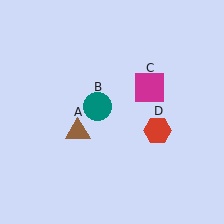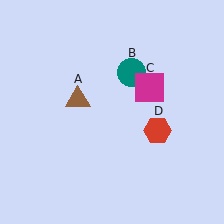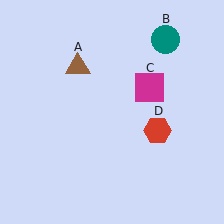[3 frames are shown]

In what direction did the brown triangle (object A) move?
The brown triangle (object A) moved up.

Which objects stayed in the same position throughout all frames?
Magenta square (object C) and red hexagon (object D) remained stationary.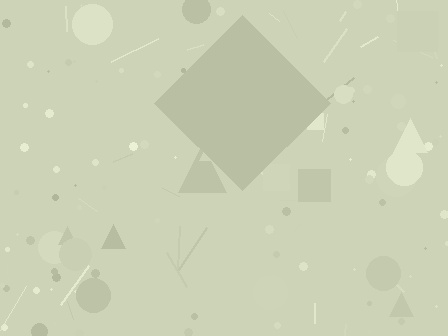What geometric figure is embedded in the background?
A diamond is embedded in the background.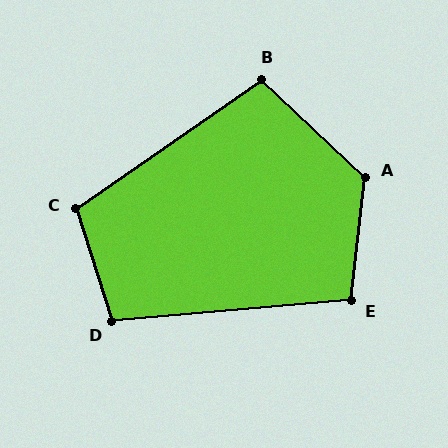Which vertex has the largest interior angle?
A, at approximately 127 degrees.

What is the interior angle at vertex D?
Approximately 102 degrees (obtuse).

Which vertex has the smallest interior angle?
E, at approximately 101 degrees.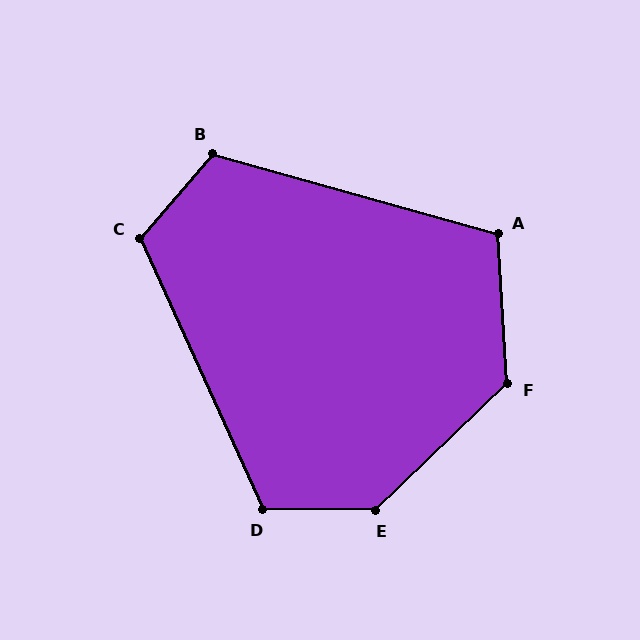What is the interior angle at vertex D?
Approximately 115 degrees (obtuse).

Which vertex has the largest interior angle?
E, at approximately 136 degrees.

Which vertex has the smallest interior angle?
A, at approximately 109 degrees.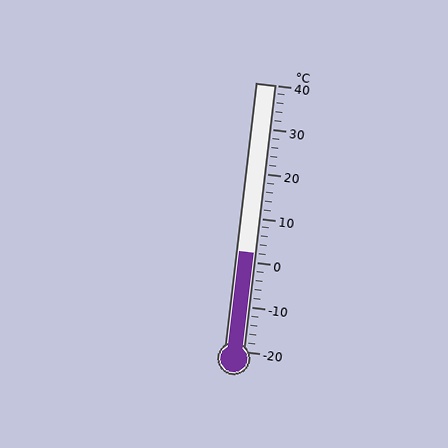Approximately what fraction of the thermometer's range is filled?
The thermometer is filled to approximately 35% of its range.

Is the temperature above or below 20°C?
The temperature is below 20°C.